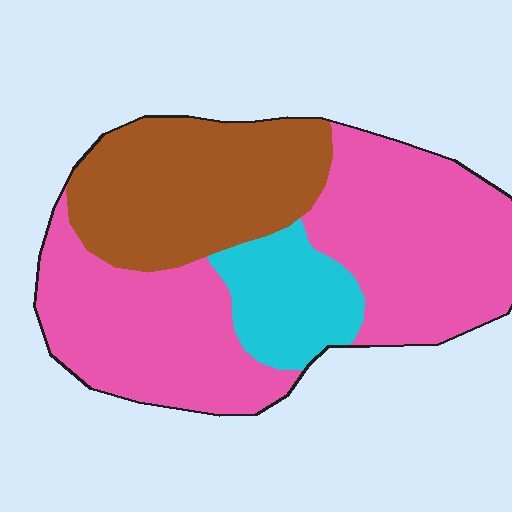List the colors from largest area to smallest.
From largest to smallest: pink, brown, cyan.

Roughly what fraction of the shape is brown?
Brown covers roughly 30% of the shape.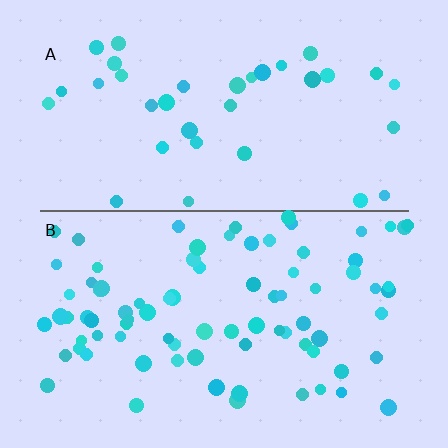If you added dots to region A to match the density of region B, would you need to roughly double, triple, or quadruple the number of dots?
Approximately double.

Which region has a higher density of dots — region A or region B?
B (the bottom).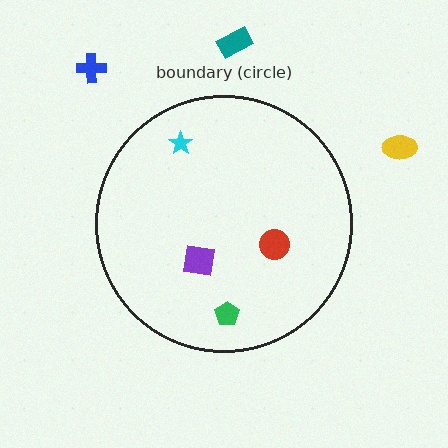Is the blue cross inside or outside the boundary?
Outside.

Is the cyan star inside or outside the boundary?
Inside.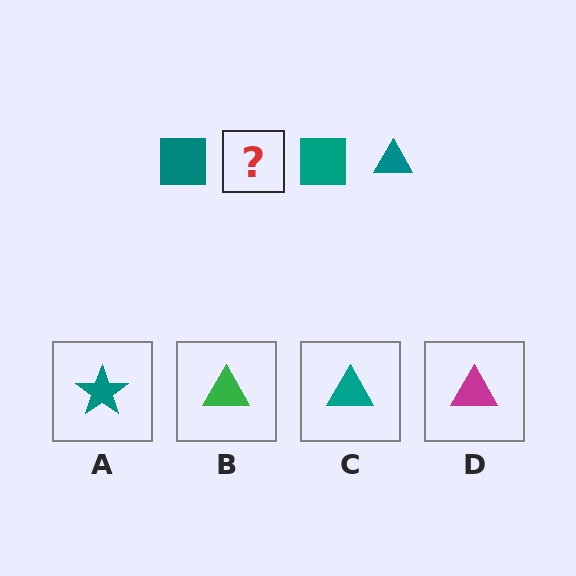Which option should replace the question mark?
Option C.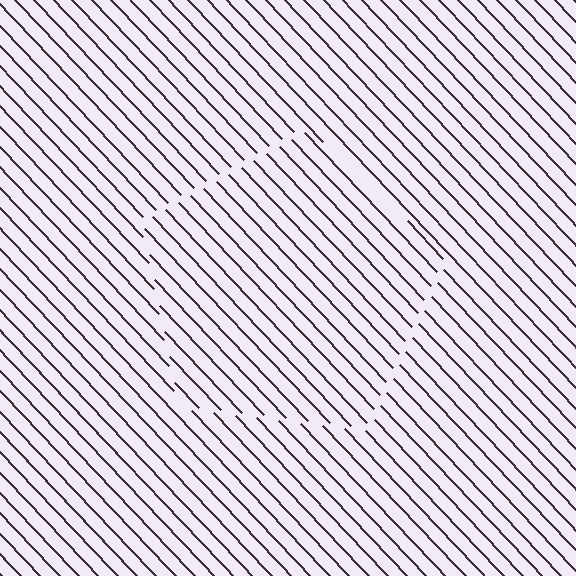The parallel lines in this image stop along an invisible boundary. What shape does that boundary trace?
An illusory pentagon. The interior of the shape contains the same grating, shifted by half a period — the contour is defined by the phase discontinuity where line-ends from the inner and outer gratings abut.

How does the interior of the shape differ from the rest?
The interior of the shape contains the same grating, shifted by half a period — the contour is defined by the phase discontinuity where line-ends from the inner and outer gratings abut.